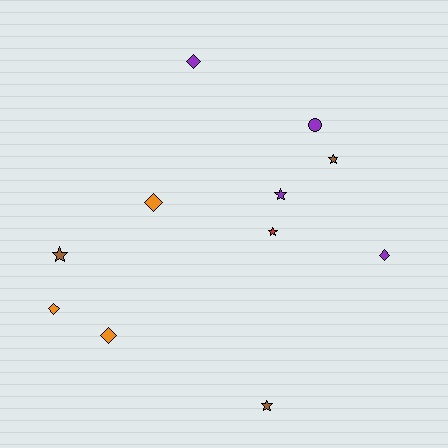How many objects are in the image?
There are 11 objects.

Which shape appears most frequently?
Star, with 5 objects.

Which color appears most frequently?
Purple, with 4 objects.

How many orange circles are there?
There are no orange circles.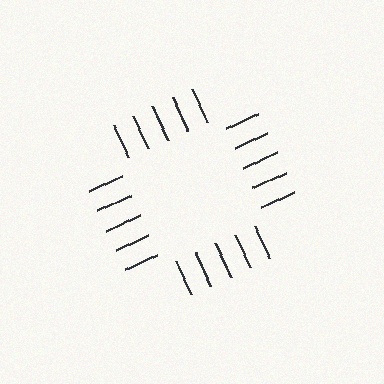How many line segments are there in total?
20 — 5 along each of the 4 edges.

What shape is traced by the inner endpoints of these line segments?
An illusory square — the line segments terminate on its edges but no continuous stroke is drawn.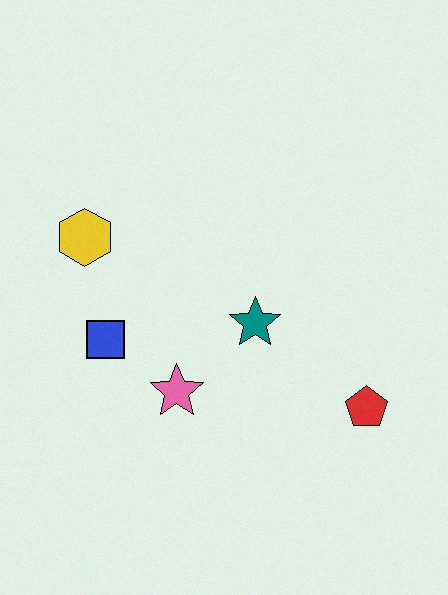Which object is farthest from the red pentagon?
The yellow hexagon is farthest from the red pentagon.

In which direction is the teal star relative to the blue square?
The teal star is to the right of the blue square.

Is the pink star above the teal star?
No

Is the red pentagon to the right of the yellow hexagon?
Yes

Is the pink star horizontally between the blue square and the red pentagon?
Yes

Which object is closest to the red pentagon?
The teal star is closest to the red pentagon.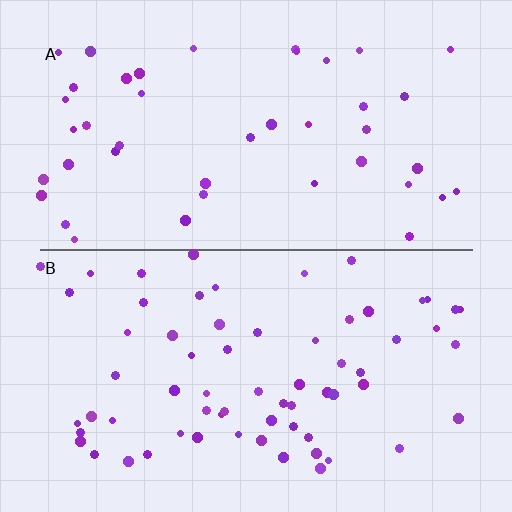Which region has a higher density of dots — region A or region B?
B (the bottom).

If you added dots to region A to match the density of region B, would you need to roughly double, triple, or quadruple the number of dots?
Approximately double.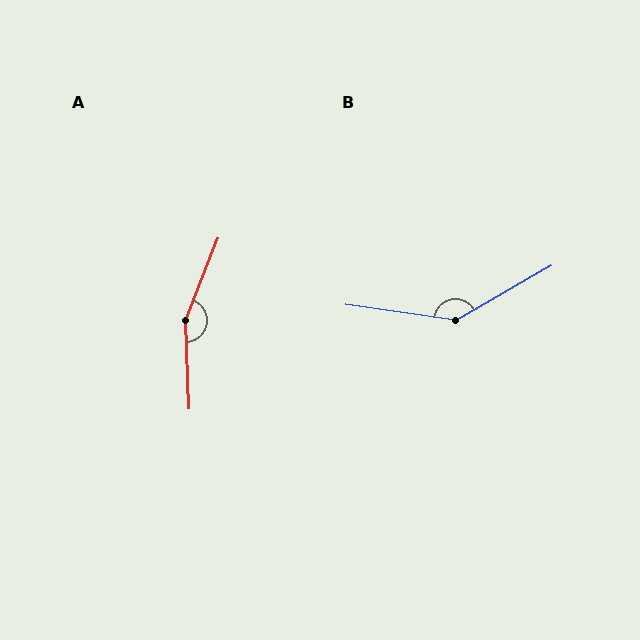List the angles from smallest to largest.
B (142°), A (156°).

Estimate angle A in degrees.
Approximately 156 degrees.